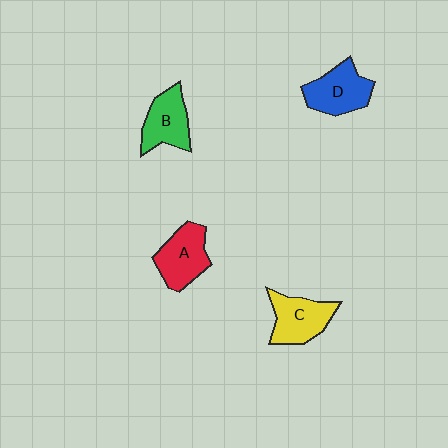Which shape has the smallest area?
Shape B (green).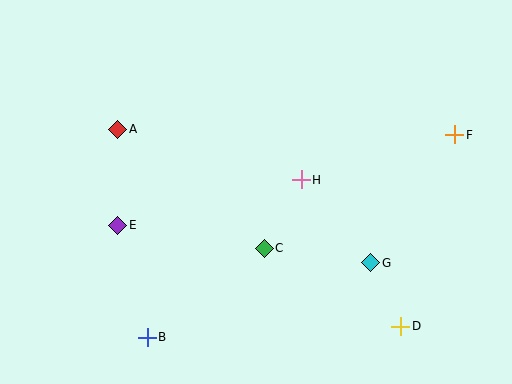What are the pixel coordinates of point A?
Point A is at (118, 129).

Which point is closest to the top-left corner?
Point A is closest to the top-left corner.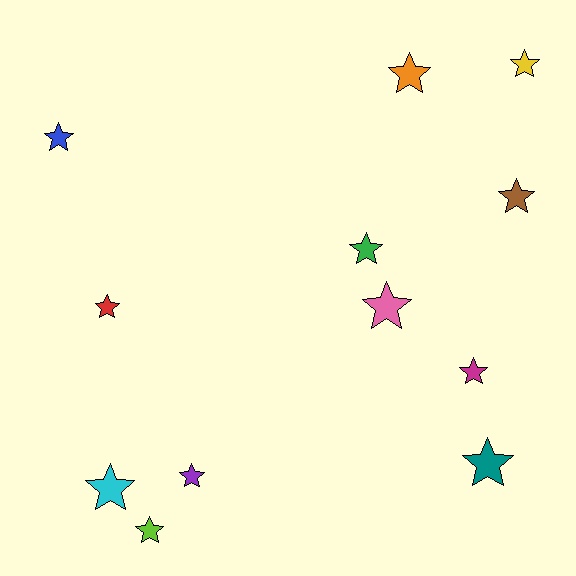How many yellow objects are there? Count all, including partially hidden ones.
There is 1 yellow object.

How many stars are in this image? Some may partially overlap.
There are 12 stars.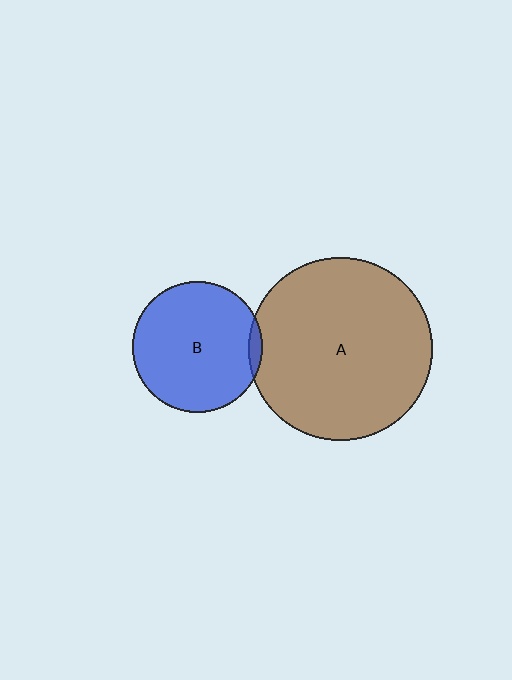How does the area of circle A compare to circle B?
Approximately 2.0 times.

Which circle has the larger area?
Circle A (brown).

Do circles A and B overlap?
Yes.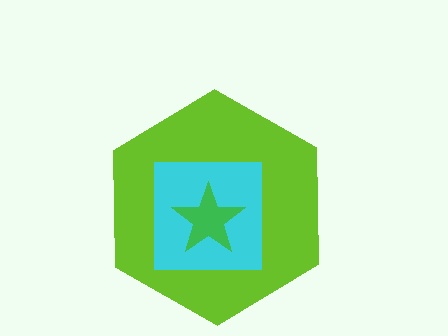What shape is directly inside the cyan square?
The green star.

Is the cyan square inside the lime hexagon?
Yes.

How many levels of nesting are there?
3.